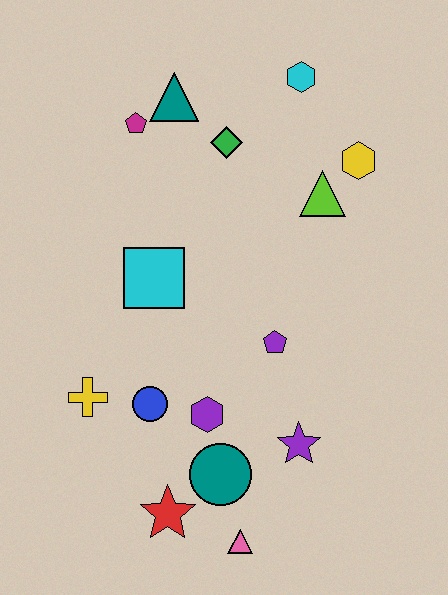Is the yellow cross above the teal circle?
Yes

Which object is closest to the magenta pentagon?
The teal triangle is closest to the magenta pentagon.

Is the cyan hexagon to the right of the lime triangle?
No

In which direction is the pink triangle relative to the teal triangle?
The pink triangle is below the teal triangle.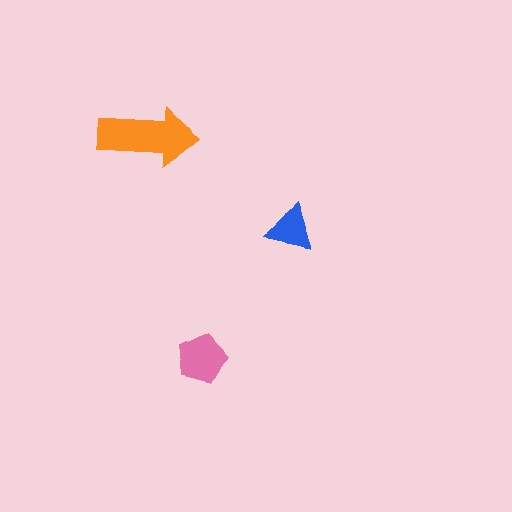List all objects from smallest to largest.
The blue triangle, the pink pentagon, the orange arrow.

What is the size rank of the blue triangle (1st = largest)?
3rd.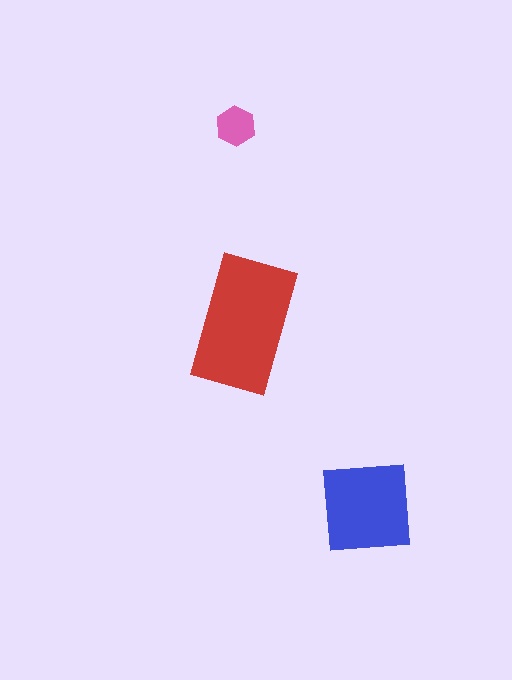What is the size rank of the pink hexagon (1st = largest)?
3rd.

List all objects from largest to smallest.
The red rectangle, the blue square, the pink hexagon.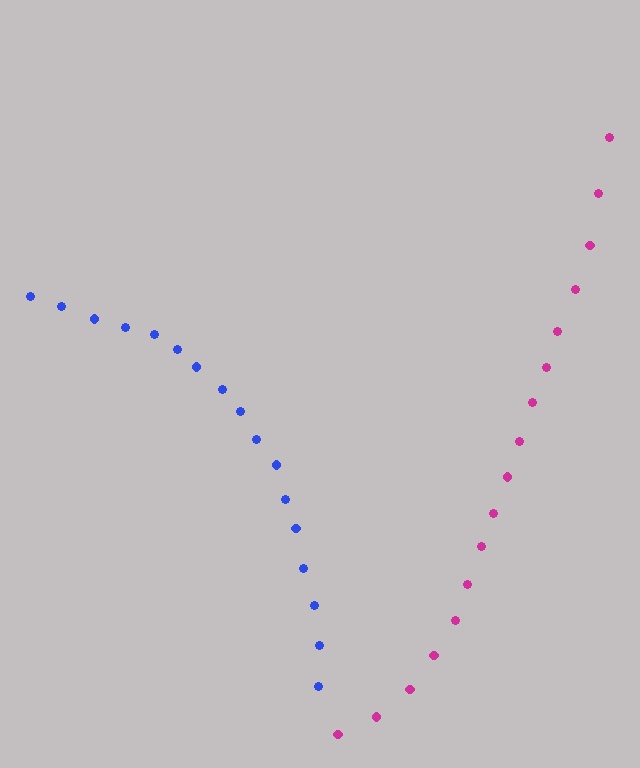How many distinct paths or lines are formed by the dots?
There are 2 distinct paths.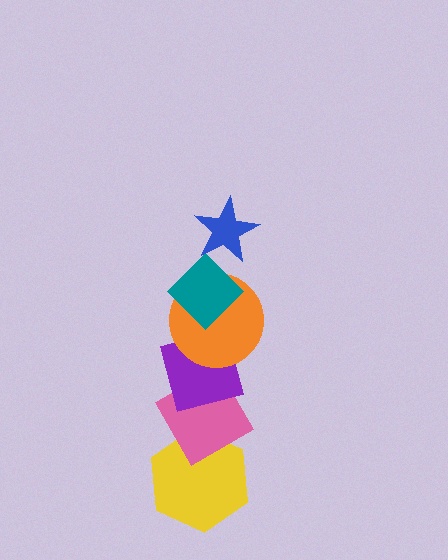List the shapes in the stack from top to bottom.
From top to bottom: the blue star, the teal diamond, the orange circle, the purple square, the pink diamond, the yellow hexagon.